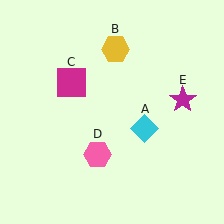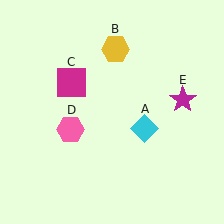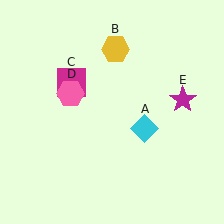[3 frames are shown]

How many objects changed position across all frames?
1 object changed position: pink hexagon (object D).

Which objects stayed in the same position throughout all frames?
Cyan diamond (object A) and yellow hexagon (object B) and magenta square (object C) and magenta star (object E) remained stationary.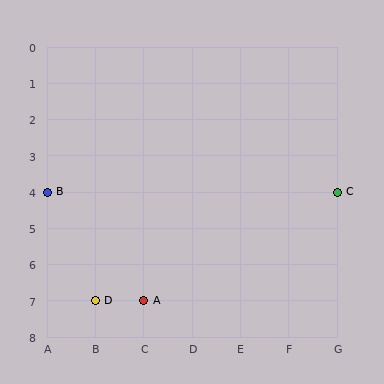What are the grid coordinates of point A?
Point A is at grid coordinates (C, 7).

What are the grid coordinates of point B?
Point B is at grid coordinates (A, 4).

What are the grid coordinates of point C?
Point C is at grid coordinates (G, 4).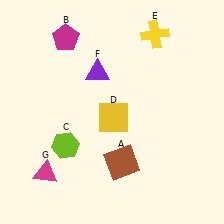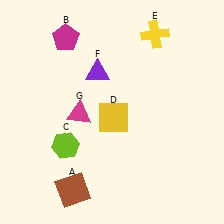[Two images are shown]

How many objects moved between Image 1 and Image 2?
2 objects moved between the two images.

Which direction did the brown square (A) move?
The brown square (A) moved left.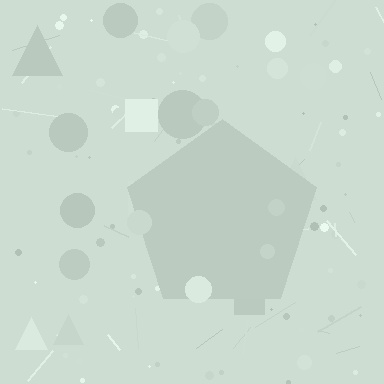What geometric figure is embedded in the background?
A pentagon is embedded in the background.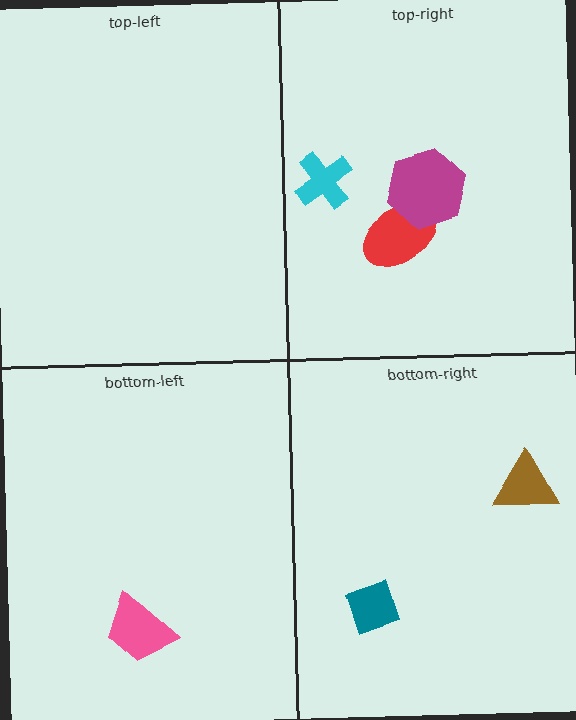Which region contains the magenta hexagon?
The top-right region.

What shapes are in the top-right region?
The red ellipse, the cyan cross, the magenta hexagon.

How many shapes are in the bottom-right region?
2.